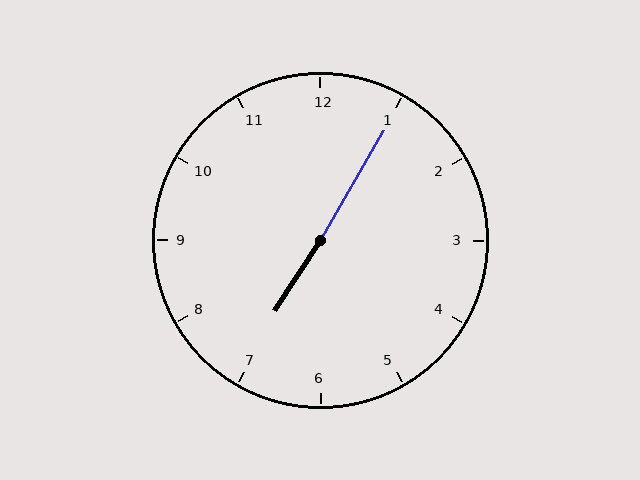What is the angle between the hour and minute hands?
Approximately 178 degrees.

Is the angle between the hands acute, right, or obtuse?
It is obtuse.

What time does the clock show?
7:05.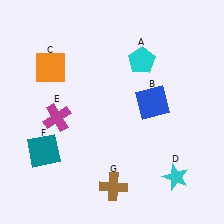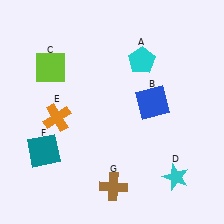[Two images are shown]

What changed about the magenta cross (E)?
In Image 1, E is magenta. In Image 2, it changed to orange.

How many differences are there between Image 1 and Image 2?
There are 2 differences between the two images.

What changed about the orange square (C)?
In Image 1, C is orange. In Image 2, it changed to lime.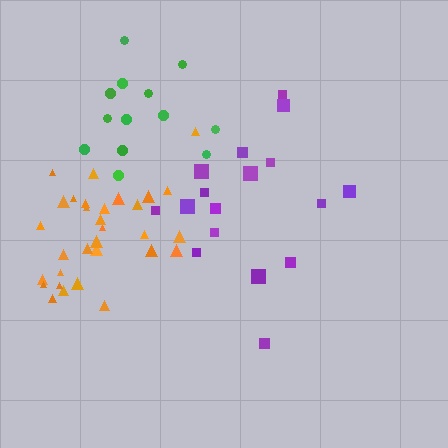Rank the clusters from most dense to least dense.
orange, green, purple.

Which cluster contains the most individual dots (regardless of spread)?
Orange (33).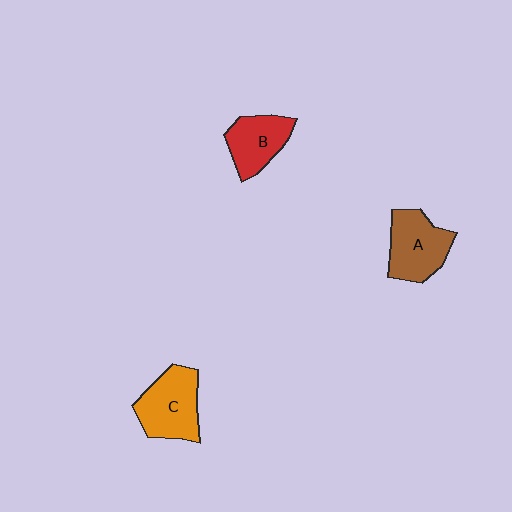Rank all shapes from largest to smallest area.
From largest to smallest: C (orange), A (brown), B (red).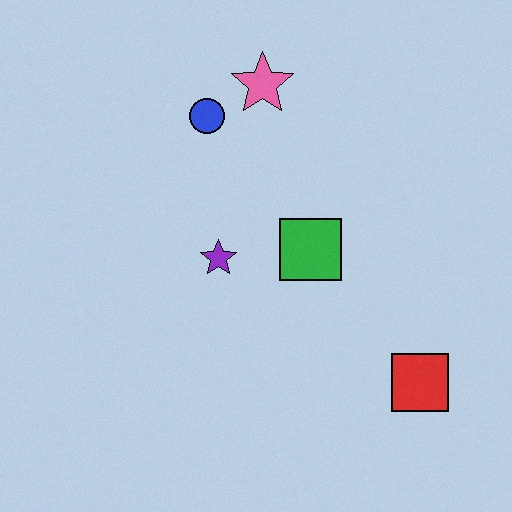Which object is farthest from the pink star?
The red square is farthest from the pink star.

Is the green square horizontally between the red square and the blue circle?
Yes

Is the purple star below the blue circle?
Yes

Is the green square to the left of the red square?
Yes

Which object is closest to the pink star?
The blue circle is closest to the pink star.